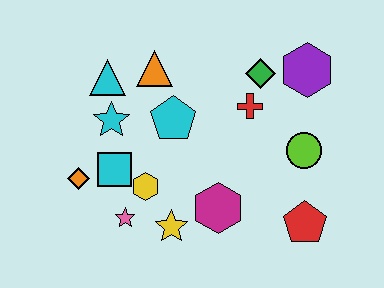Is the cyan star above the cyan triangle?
No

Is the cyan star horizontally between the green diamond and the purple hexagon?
No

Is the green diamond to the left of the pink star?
No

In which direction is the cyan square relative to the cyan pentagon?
The cyan square is to the left of the cyan pentagon.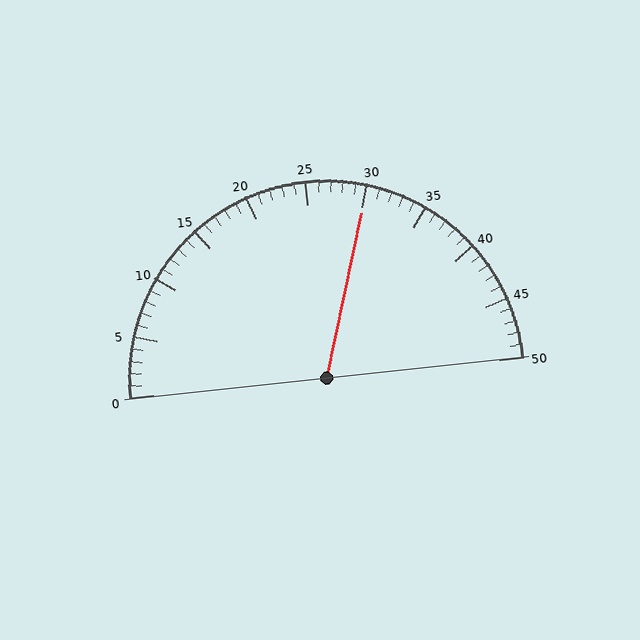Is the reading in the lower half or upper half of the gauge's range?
The reading is in the upper half of the range (0 to 50).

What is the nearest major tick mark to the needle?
The nearest major tick mark is 30.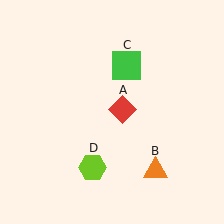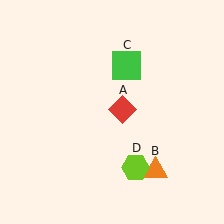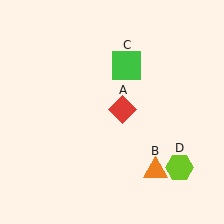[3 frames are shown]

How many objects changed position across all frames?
1 object changed position: lime hexagon (object D).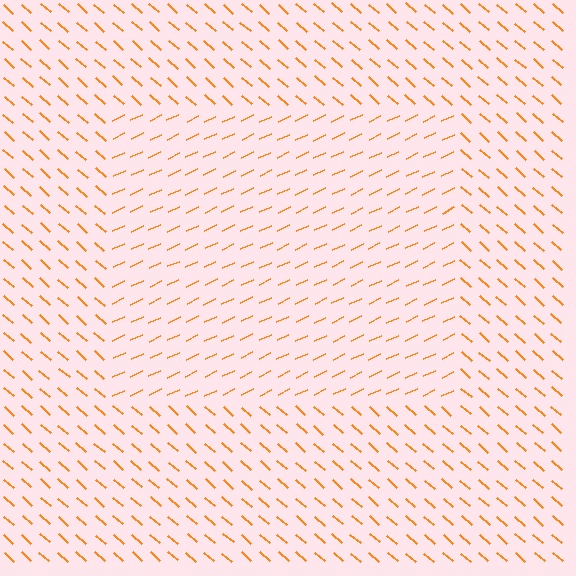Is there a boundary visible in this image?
Yes, there is a texture boundary formed by a change in line orientation.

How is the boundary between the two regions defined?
The boundary is defined purely by a change in line orientation (approximately 67 degrees difference). All lines are the same color and thickness.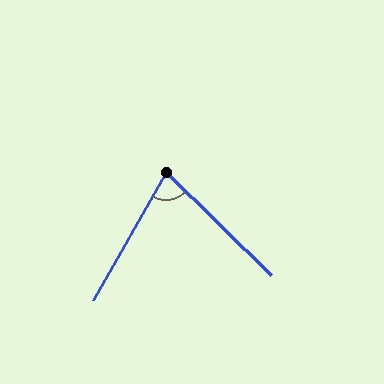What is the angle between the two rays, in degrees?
Approximately 76 degrees.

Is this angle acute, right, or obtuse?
It is acute.